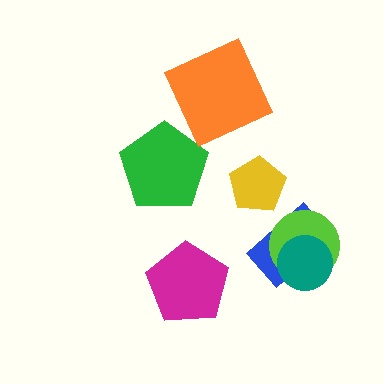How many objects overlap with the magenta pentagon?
0 objects overlap with the magenta pentagon.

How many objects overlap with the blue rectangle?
2 objects overlap with the blue rectangle.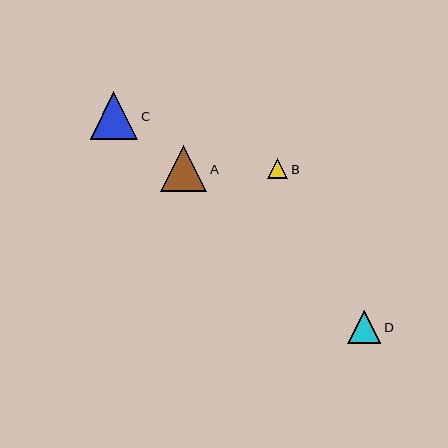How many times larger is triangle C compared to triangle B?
Triangle C is approximately 2.4 times the size of triangle B.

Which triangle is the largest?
Triangle C is the largest with a size of approximately 47 pixels.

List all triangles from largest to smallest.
From largest to smallest: C, A, D, B.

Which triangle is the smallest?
Triangle B is the smallest with a size of approximately 20 pixels.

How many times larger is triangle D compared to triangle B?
Triangle D is approximately 1.7 times the size of triangle B.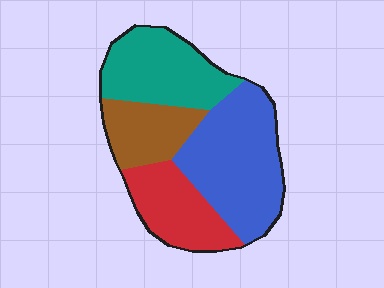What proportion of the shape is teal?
Teal takes up about one quarter (1/4) of the shape.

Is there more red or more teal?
Teal.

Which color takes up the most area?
Blue, at roughly 35%.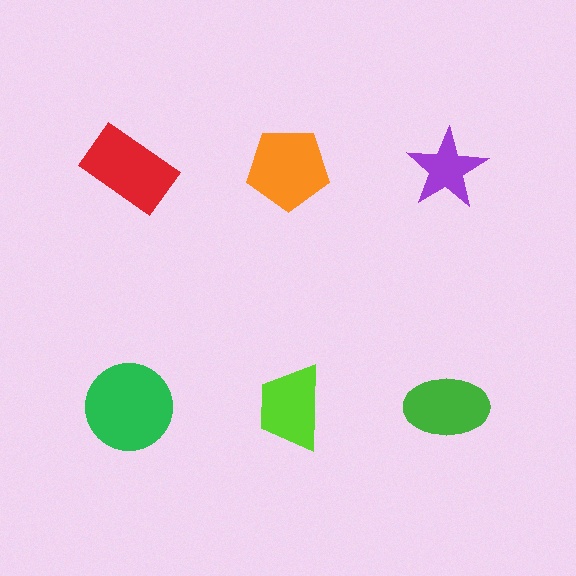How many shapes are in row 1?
3 shapes.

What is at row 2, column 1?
A green circle.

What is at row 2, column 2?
A lime trapezoid.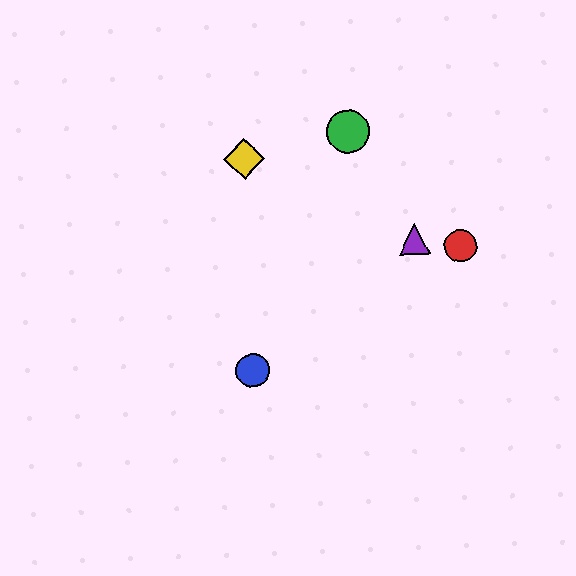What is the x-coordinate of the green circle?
The green circle is at x≈348.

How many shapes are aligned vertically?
2 shapes (the blue circle, the yellow diamond) are aligned vertically.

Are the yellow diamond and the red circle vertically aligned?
No, the yellow diamond is at x≈244 and the red circle is at x≈460.